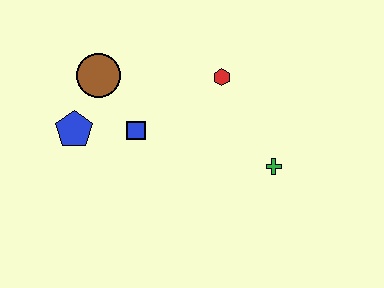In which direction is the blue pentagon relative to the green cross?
The blue pentagon is to the left of the green cross.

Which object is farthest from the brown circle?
The green cross is farthest from the brown circle.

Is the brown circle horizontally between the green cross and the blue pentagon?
Yes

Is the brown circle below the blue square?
No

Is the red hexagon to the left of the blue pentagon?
No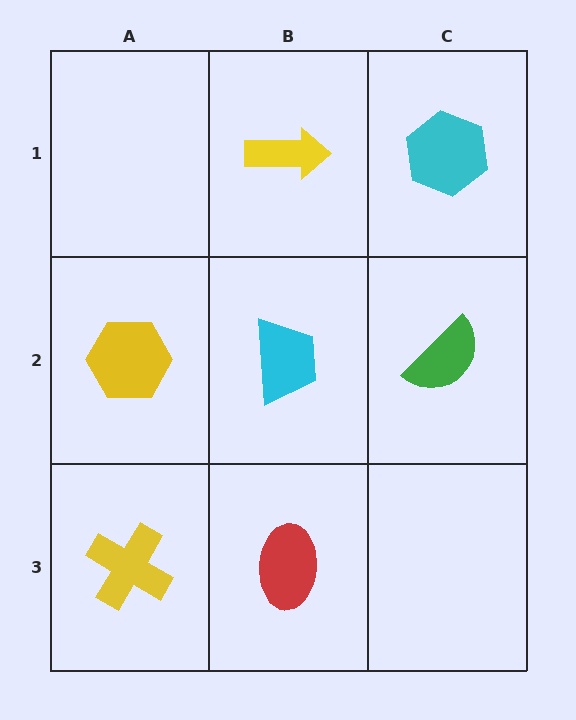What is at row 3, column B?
A red ellipse.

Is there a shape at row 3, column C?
No, that cell is empty.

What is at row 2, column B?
A cyan trapezoid.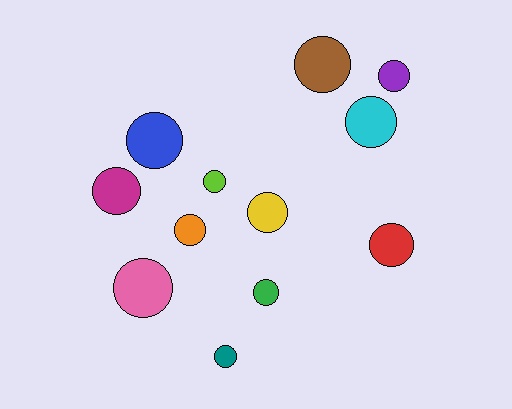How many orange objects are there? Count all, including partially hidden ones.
There is 1 orange object.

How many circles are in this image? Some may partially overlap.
There are 12 circles.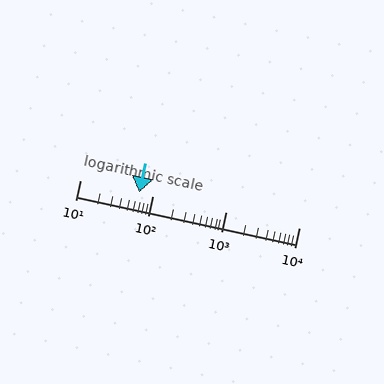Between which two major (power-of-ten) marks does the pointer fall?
The pointer is between 10 and 100.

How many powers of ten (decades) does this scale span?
The scale spans 3 decades, from 10 to 10000.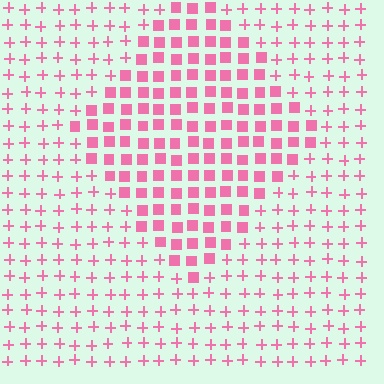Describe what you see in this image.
The image is filled with small pink elements arranged in a uniform grid. A diamond-shaped region contains squares, while the surrounding area contains plus signs. The boundary is defined purely by the change in element shape.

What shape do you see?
I see a diamond.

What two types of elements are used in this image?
The image uses squares inside the diamond region and plus signs outside it.